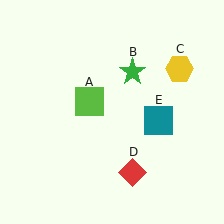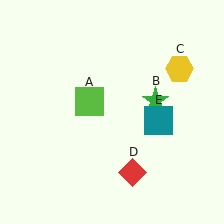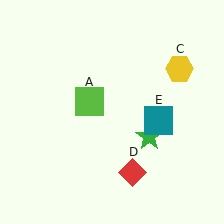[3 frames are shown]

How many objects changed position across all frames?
1 object changed position: green star (object B).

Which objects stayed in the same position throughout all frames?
Lime square (object A) and yellow hexagon (object C) and red diamond (object D) and teal square (object E) remained stationary.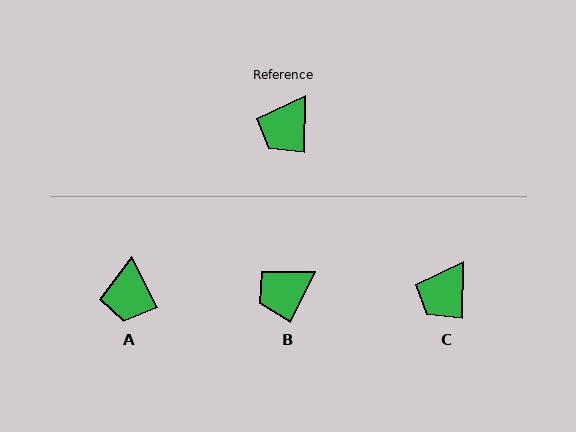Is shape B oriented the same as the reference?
No, it is off by about 25 degrees.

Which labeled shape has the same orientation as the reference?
C.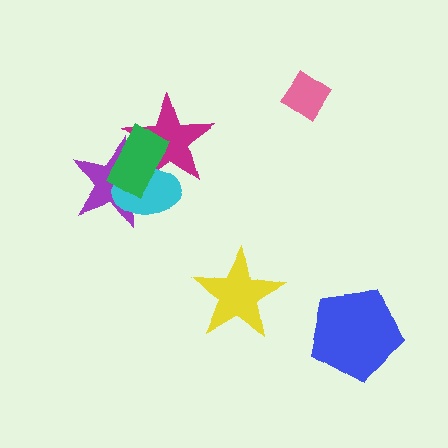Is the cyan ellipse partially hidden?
Yes, it is partially covered by another shape.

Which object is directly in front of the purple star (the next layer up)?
The cyan ellipse is directly in front of the purple star.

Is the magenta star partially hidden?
Yes, it is partially covered by another shape.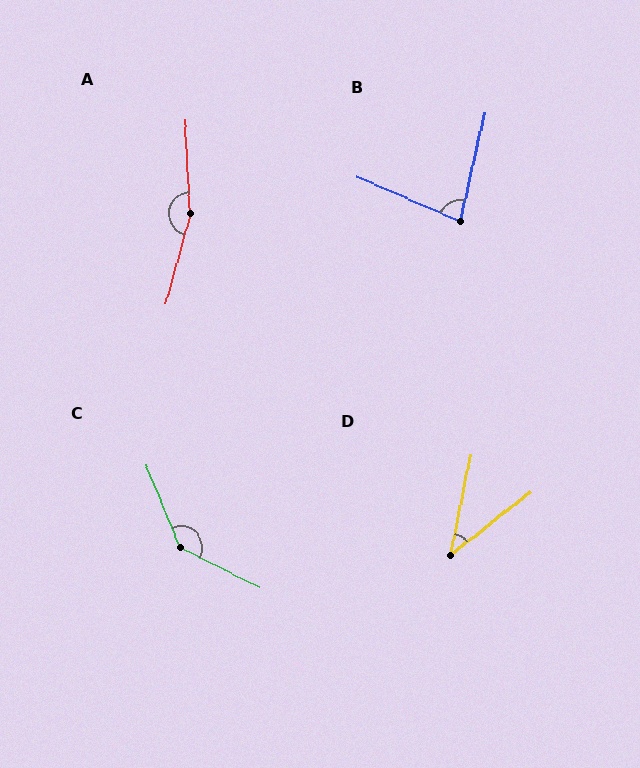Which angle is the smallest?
D, at approximately 40 degrees.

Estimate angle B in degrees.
Approximately 80 degrees.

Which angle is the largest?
A, at approximately 162 degrees.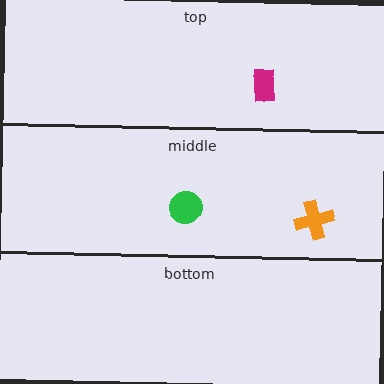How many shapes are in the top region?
1.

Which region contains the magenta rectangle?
The top region.